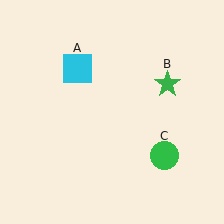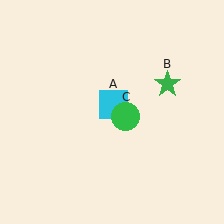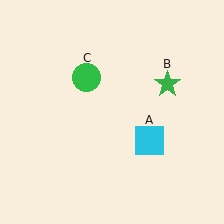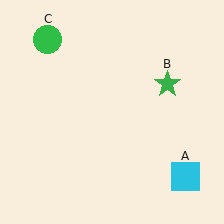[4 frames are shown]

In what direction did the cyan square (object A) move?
The cyan square (object A) moved down and to the right.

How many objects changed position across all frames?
2 objects changed position: cyan square (object A), green circle (object C).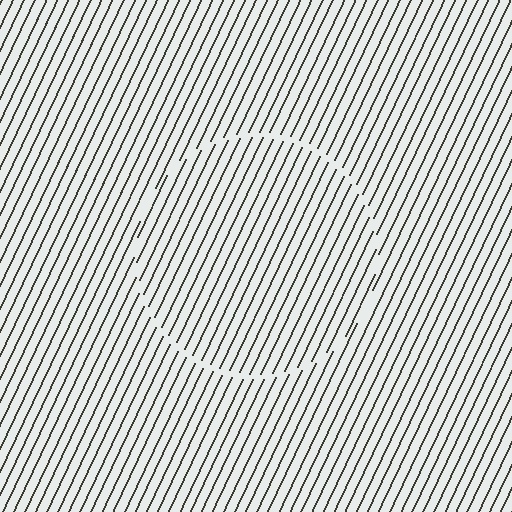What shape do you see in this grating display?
An illusory circle. The interior of the shape contains the same grating, shifted by half a period — the contour is defined by the phase discontinuity where line-ends from the inner and outer gratings abut.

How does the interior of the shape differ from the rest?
The interior of the shape contains the same grating, shifted by half a period — the contour is defined by the phase discontinuity where line-ends from the inner and outer gratings abut.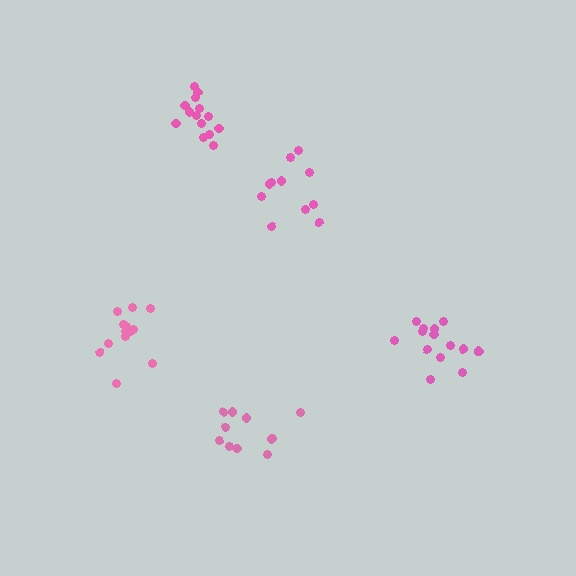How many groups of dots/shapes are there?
There are 5 groups.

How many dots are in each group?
Group 1: 14 dots, Group 2: 11 dots, Group 3: 11 dots, Group 4: 14 dots, Group 5: 13 dots (63 total).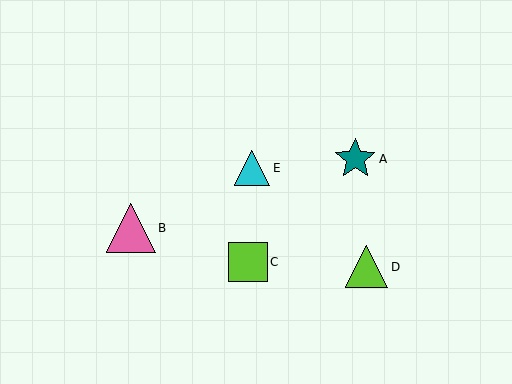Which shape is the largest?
The pink triangle (labeled B) is the largest.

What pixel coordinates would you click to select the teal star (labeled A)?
Click at (355, 159) to select the teal star A.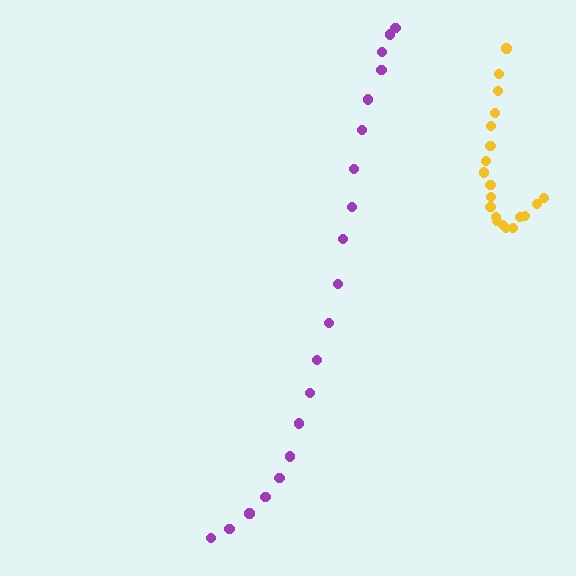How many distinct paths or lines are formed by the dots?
There are 2 distinct paths.